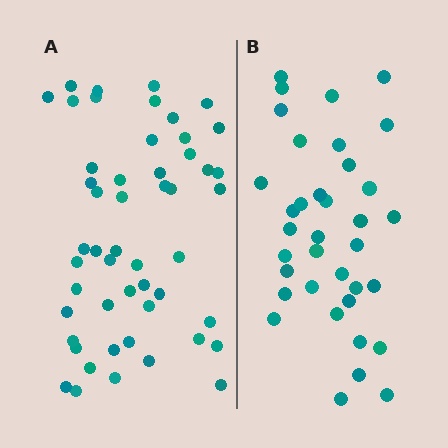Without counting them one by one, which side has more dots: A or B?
Region A (the left region) has more dots.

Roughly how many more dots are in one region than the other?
Region A has approximately 15 more dots than region B.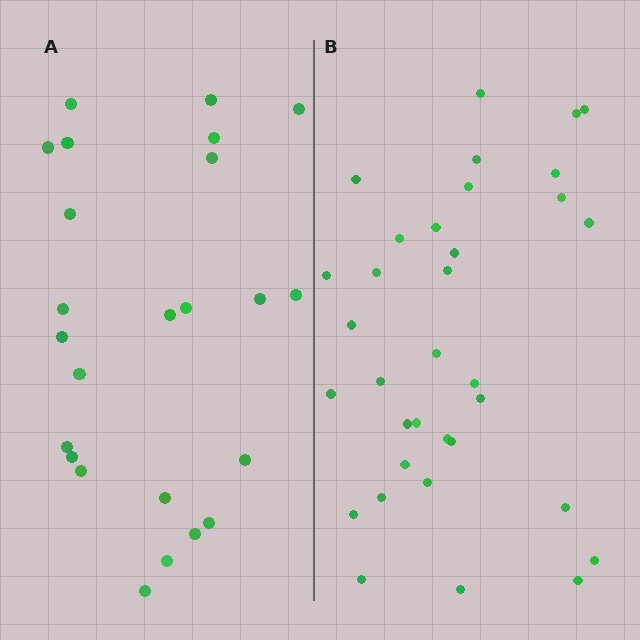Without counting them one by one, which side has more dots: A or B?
Region B (the right region) has more dots.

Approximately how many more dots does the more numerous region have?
Region B has roughly 10 or so more dots than region A.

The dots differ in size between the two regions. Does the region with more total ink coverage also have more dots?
No. Region A has more total ink coverage because its dots are larger, but region B actually contains more individual dots. Total area can be misleading — the number of items is what matters here.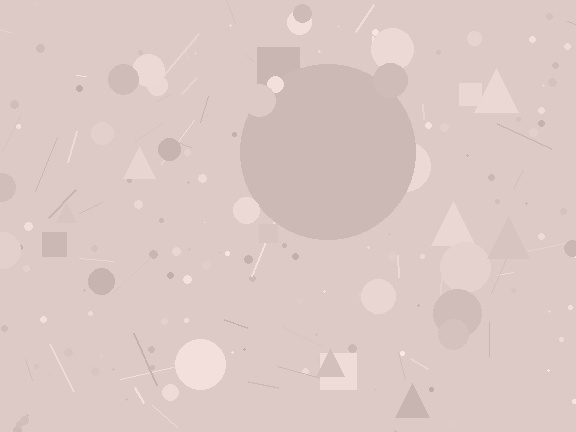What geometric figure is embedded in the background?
A circle is embedded in the background.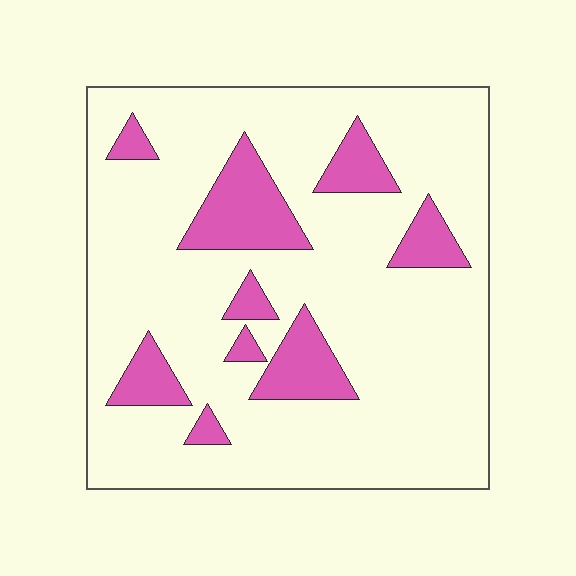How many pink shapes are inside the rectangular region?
9.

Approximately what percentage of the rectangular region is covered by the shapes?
Approximately 20%.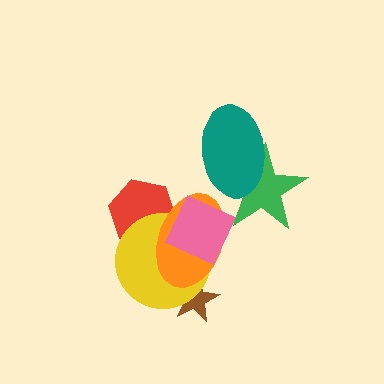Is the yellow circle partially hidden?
Yes, it is partially covered by another shape.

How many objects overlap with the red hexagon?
2 objects overlap with the red hexagon.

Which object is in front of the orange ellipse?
The pink square is in front of the orange ellipse.